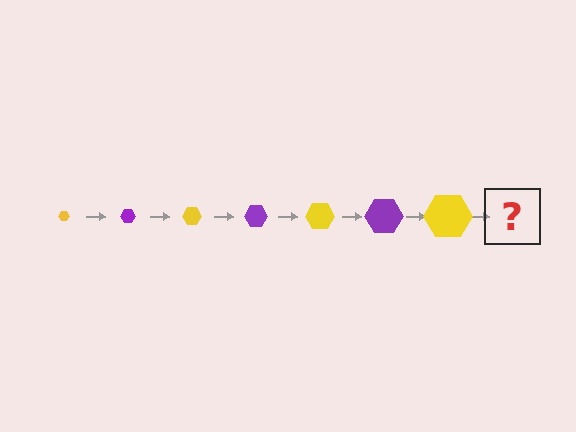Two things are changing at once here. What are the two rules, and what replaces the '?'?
The two rules are that the hexagon grows larger each step and the color cycles through yellow and purple. The '?' should be a purple hexagon, larger than the previous one.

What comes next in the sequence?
The next element should be a purple hexagon, larger than the previous one.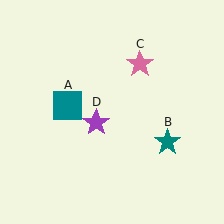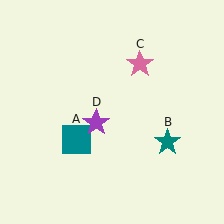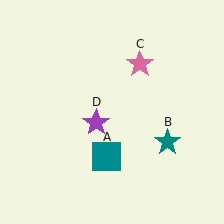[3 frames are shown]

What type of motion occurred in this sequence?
The teal square (object A) rotated counterclockwise around the center of the scene.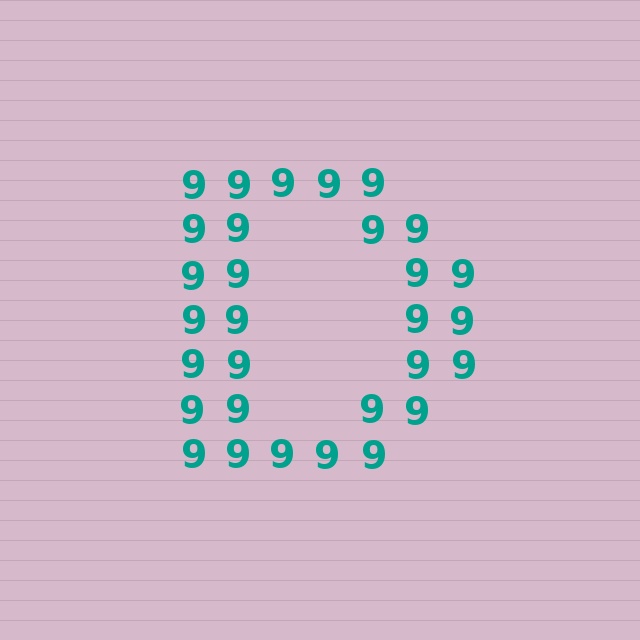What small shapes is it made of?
It is made of small digit 9's.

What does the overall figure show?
The overall figure shows the letter D.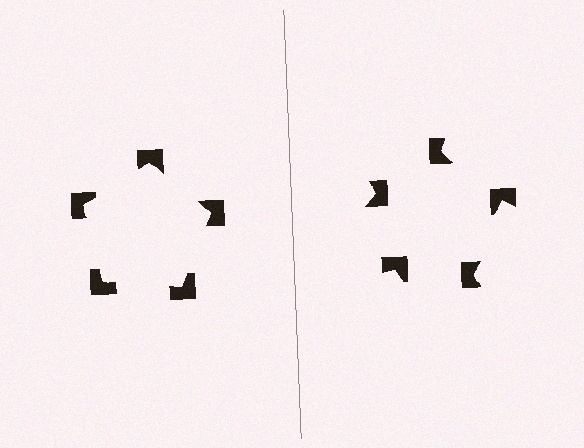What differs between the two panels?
The notched squares are positioned identically on both sides; only the wedge orientations differ. On the left they align to a pentagon; on the right they are misaligned.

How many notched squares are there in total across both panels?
10 — 5 on each side.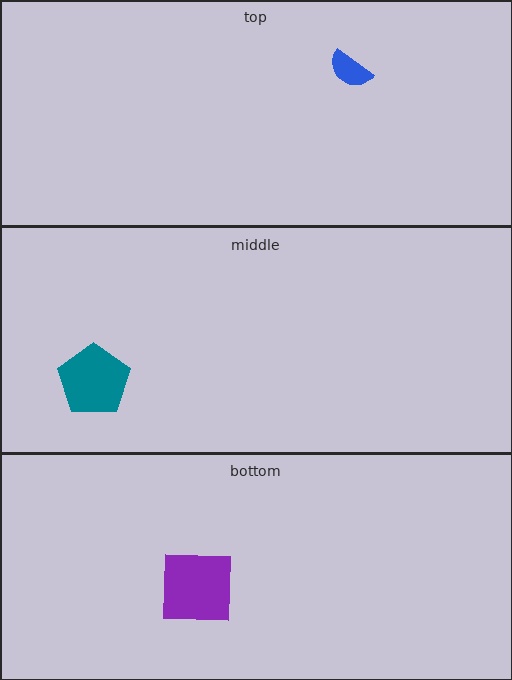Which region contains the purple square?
The bottom region.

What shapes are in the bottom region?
The purple square.